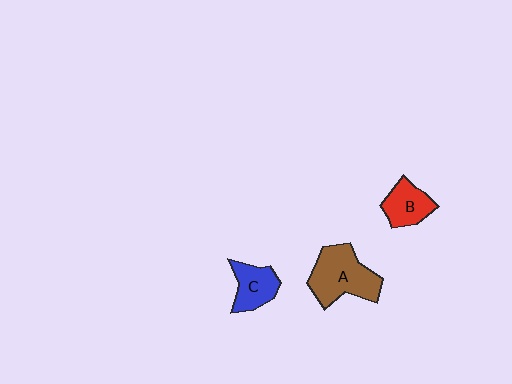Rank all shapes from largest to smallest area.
From largest to smallest: A (brown), C (blue), B (red).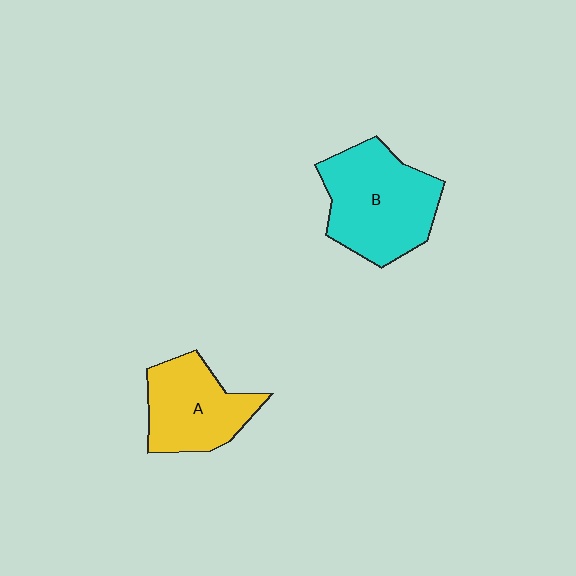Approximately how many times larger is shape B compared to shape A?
Approximately 1.3 times.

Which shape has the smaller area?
Shape A (yellow).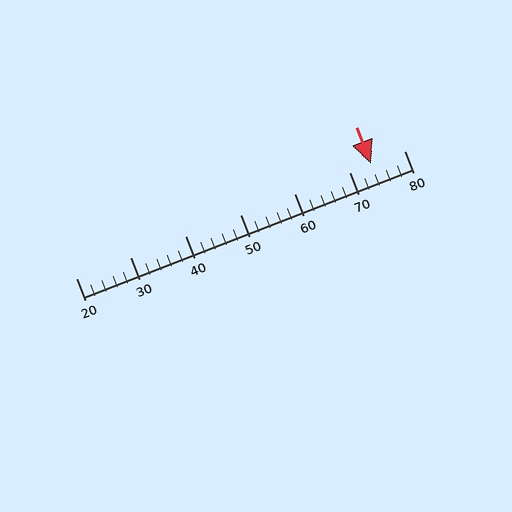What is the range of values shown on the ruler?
The ruler shows values from 20 to 80.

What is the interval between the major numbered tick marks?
The major tick marks are spaced 10 units apart.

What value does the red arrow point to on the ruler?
The red arrow points to approximately 74.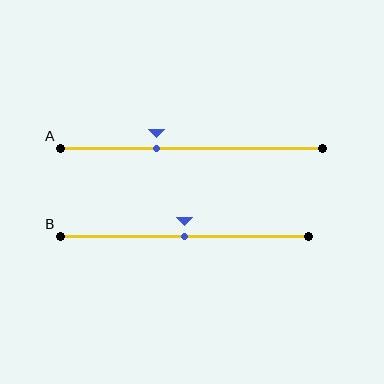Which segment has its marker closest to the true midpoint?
Segment B has its marker closest to the true midpoint.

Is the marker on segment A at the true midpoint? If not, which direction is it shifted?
No, the marker on segment A is shifted to the left by about 13% of the segment length.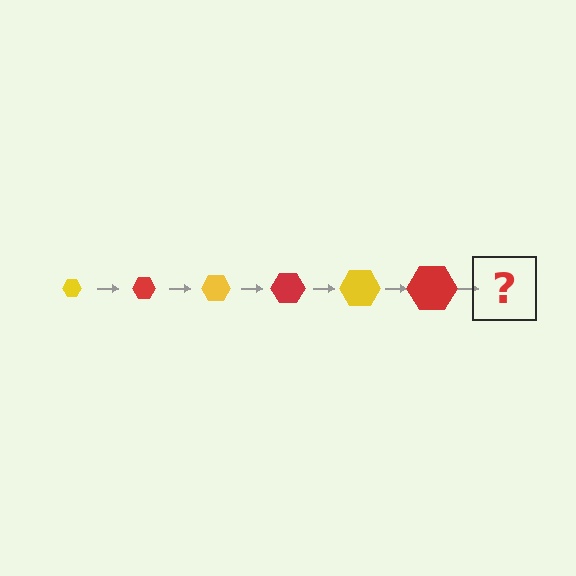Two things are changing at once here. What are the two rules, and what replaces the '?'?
The two rules are that the hexagon grows larger each step and the color cycles through yellow and red. The '?' should be a yellow hexagon, larger than the previous one.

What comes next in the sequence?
The next element should be a yellow hexagon, larger than the previous one.